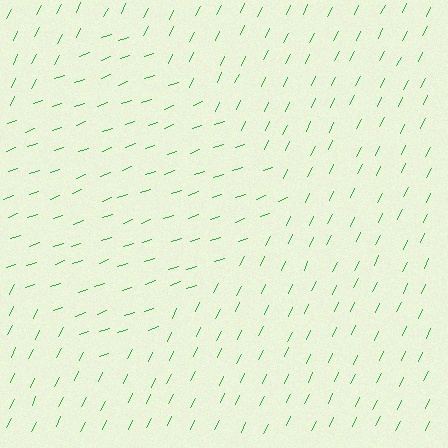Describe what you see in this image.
The image is filled with small green line segments. A diamond region in the image has lines oriented differently from the surrounding lines, creating a visible texture boundary.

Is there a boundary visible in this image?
Yes, there is a texture boundary formed by a change in line orientation.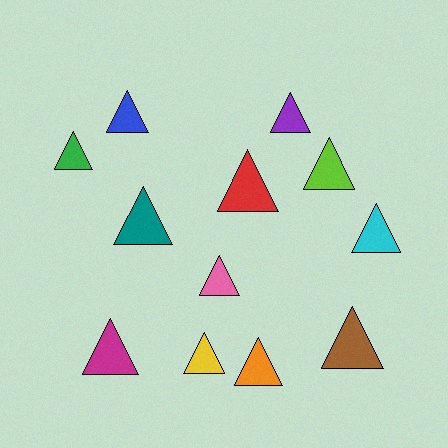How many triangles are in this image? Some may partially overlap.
There are 12 triangles.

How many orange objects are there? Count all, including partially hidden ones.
There is 1 orange object.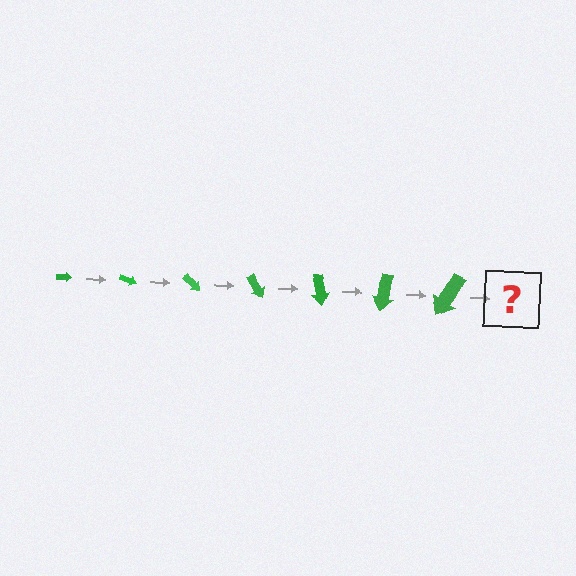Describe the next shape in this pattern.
It should be an arrow, larger than the previous one and rotated 140 degrees from the start.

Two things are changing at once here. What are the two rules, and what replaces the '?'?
The two rules are that the arrow grows larger each step and it rotates 20 degrees each step. The '?' should be an arrow, larger than the previous one and rotated 140 degrees from the start.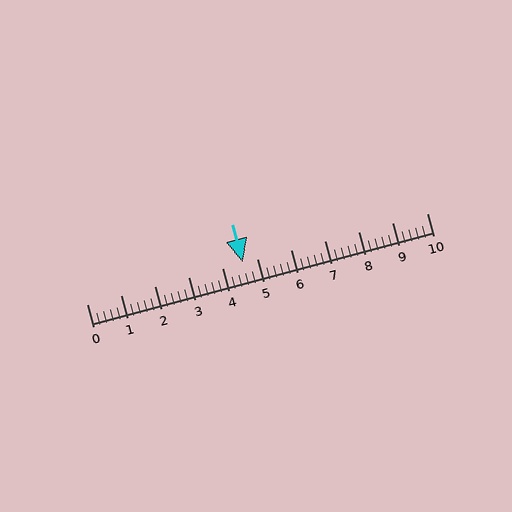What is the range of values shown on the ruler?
The ruler shows values from 0 to 10.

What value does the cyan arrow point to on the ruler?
The cyan arrow points to approximately 4.6.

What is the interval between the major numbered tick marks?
The major tick marks are spaced 1 units apart.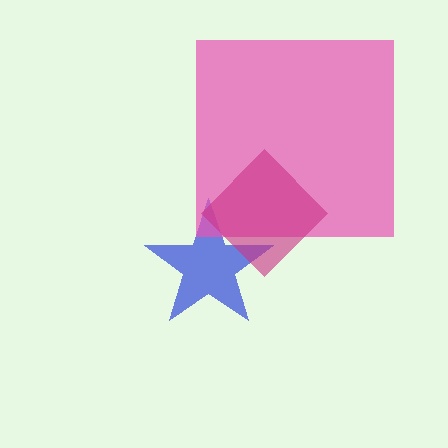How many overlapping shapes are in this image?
There are 3 overlapping shapes in the image.